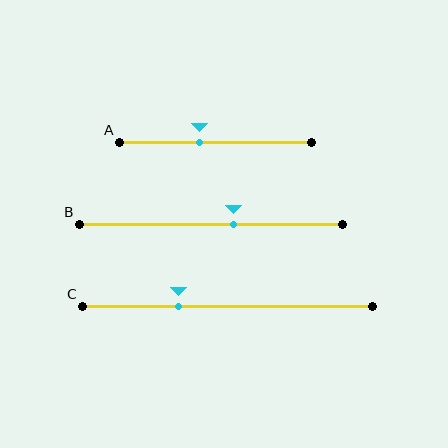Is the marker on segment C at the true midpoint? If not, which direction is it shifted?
No, the marker on segment C is shifted to the left by about 17% of the segment length.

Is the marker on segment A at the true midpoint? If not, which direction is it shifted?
No, the marker on segment A is shifted to the left by about 9% of the segment length.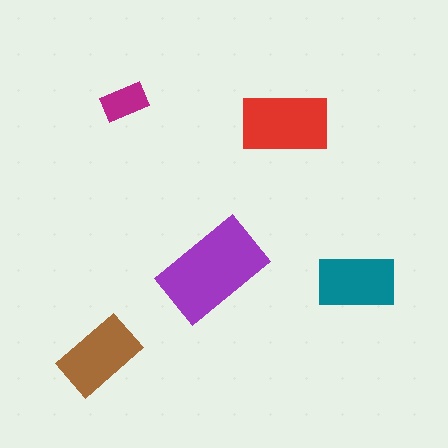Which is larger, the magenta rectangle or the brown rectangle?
The brown one.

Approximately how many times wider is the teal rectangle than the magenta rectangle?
About 1.5 times wider.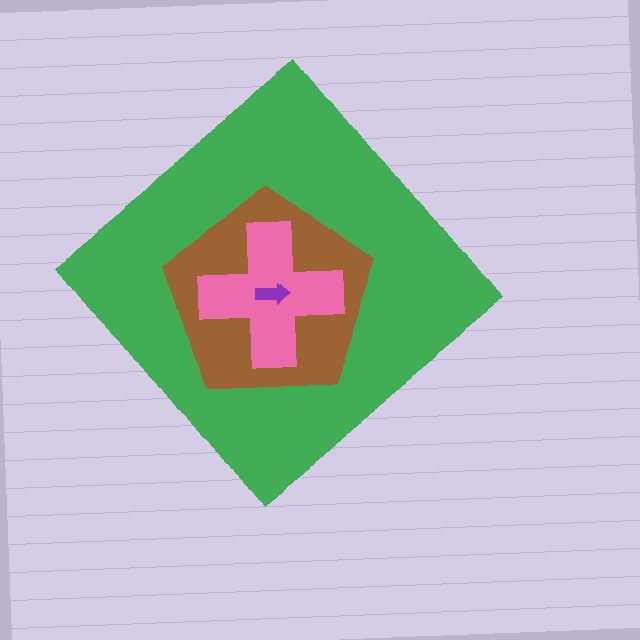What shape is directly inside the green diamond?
The brown pentagon.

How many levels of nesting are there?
4.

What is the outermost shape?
The green diamond.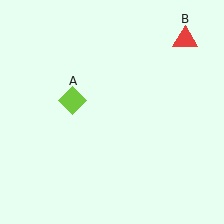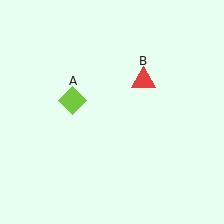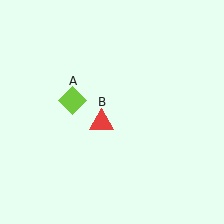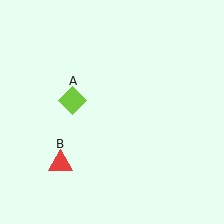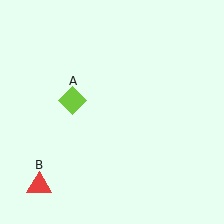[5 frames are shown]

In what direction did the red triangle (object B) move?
The red triangle (object B) moved down and to the left.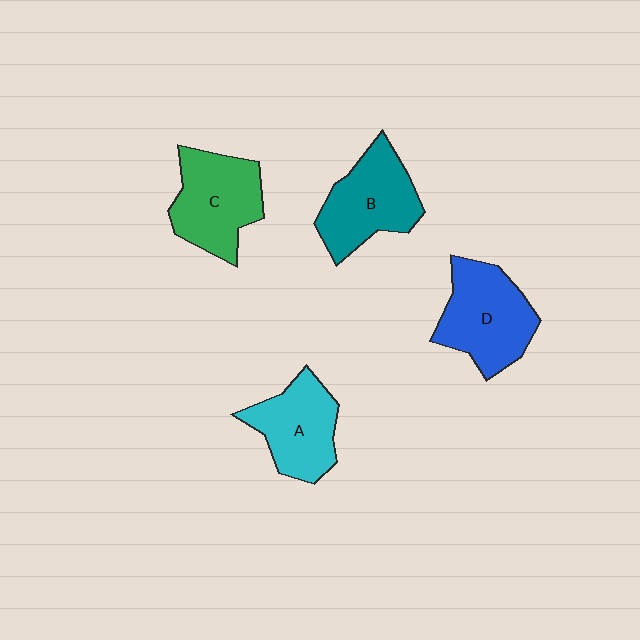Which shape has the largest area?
Shape D (blue).